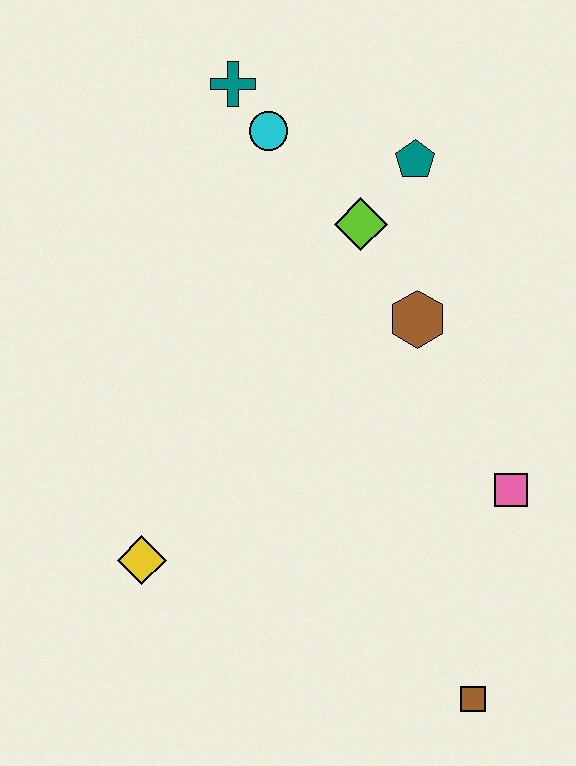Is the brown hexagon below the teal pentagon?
Yes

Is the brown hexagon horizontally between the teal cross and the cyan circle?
No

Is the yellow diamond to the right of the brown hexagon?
No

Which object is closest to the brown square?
The pink square is closest to the brown square.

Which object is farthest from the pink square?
The teal cross is farthest from the pink square.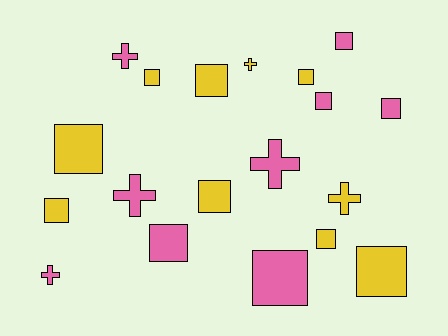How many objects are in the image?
There are 19 objects.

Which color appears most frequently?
Yellow, with 10 objects.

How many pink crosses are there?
There are 4 pink crosses.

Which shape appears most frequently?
Square, with 13 objects.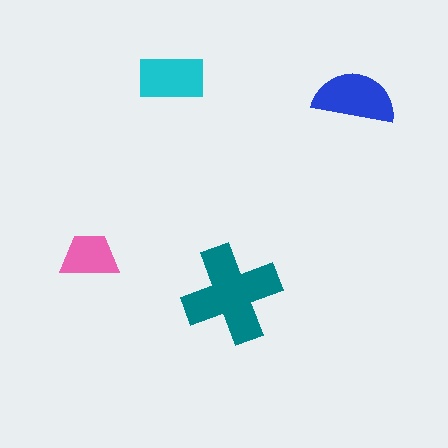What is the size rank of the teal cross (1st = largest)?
1st.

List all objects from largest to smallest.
The teal cross, the blue semicircle, the cyan rectangle, the pink trapezoid.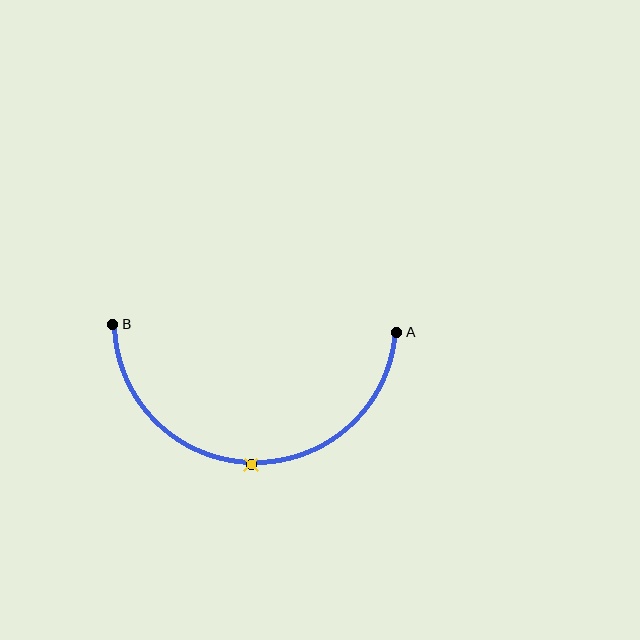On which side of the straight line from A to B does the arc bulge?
The arc bulges below the straight line connecting A and B.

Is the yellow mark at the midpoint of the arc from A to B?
Yes. The yellow mark lies on the arc at equal arc-length from both A and B — it is the arc midpoint.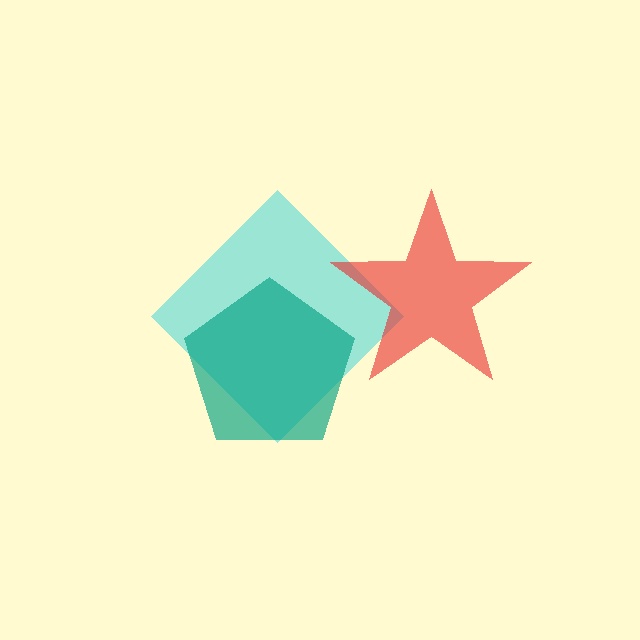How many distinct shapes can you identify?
There are 3 distinct shapes: a cyan diamond, a teal pentagon, a red star.